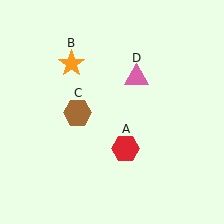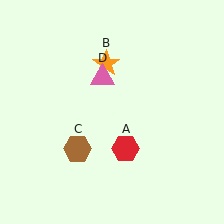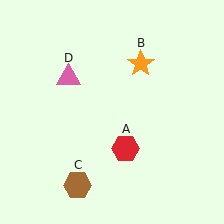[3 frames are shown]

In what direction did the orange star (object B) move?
The orange star (object B) moved right.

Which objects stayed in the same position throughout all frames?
Red hexagon (object A) remained stationary.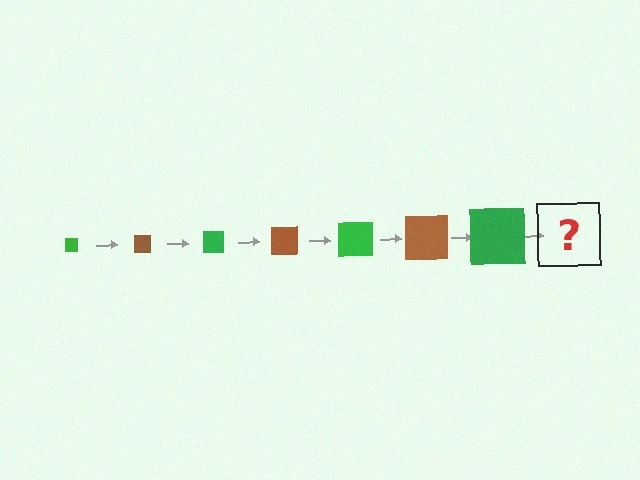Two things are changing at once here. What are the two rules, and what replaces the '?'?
The two rules are that the square grows larger each step and the color cycles through green and brown. The '?' should be a brown square, larger than the previous one.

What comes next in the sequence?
The next element should be a brown square, larger than the previous one.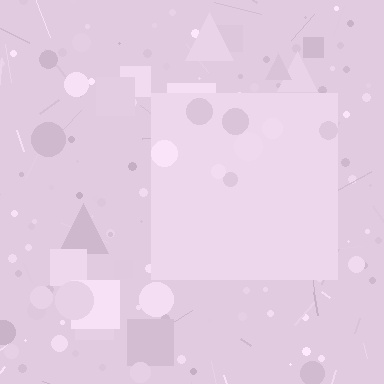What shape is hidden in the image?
A square is hidden in the image.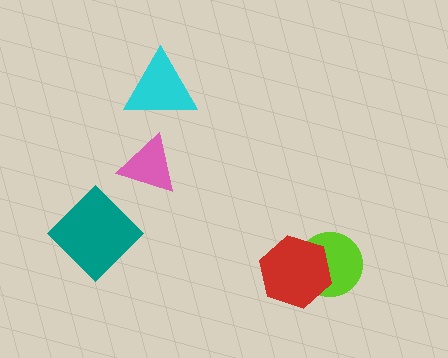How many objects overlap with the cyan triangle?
0 objects overlap with the cyan triangle.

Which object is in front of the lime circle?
The red hexagon is in front of the lime circle.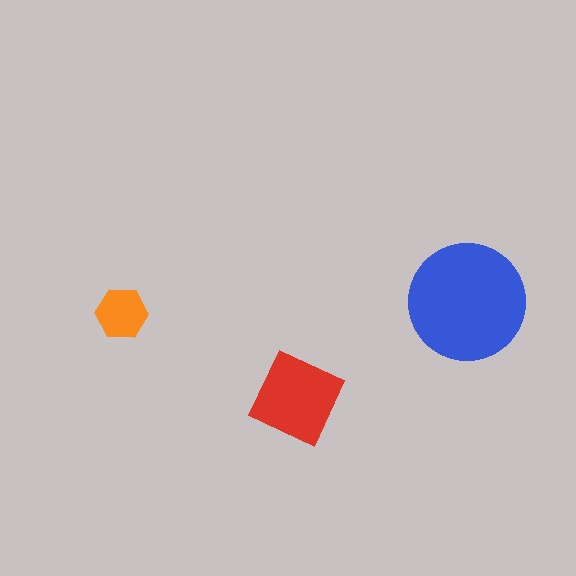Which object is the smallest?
The orange hexagon.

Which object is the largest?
The blue circle.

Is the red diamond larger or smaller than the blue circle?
Smaller.